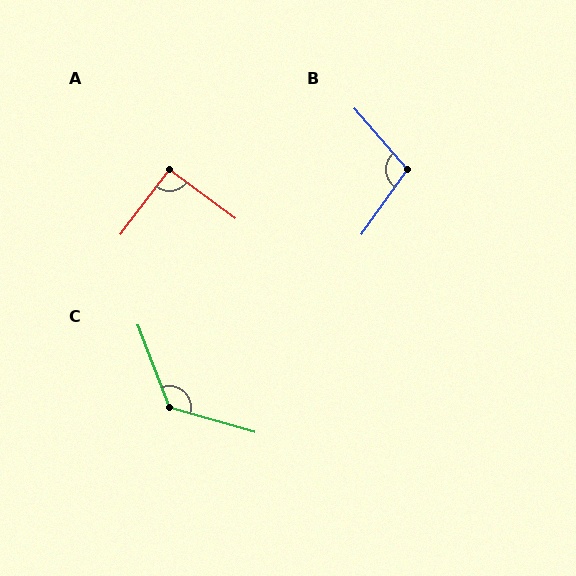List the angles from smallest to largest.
A (90°), B (104°), C (127°).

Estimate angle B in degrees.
Approximately 104 degrees.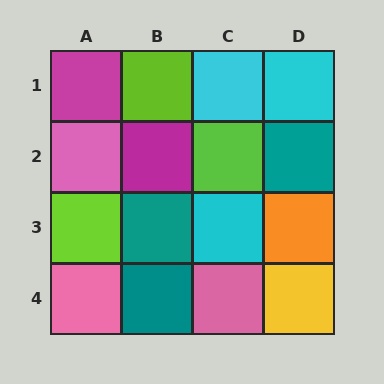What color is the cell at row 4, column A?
Pink.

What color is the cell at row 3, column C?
Cyan.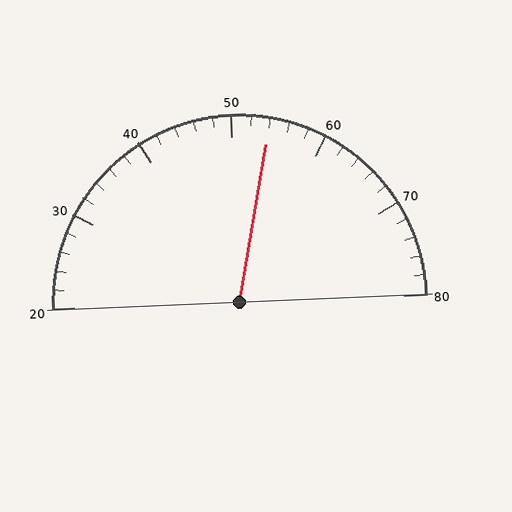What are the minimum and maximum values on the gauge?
The gauge ranges from 20 to 80.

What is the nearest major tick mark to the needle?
The nearest major tick mark is 50.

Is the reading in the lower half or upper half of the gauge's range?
The reading is in the upper half of the range (20 to 80).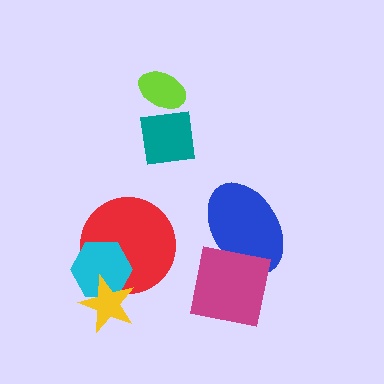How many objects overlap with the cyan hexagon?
2 objects overlap with the cyan hexagon.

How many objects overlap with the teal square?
1 object overlaps with the teal square.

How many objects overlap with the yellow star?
2 objects overlap with the yellow star.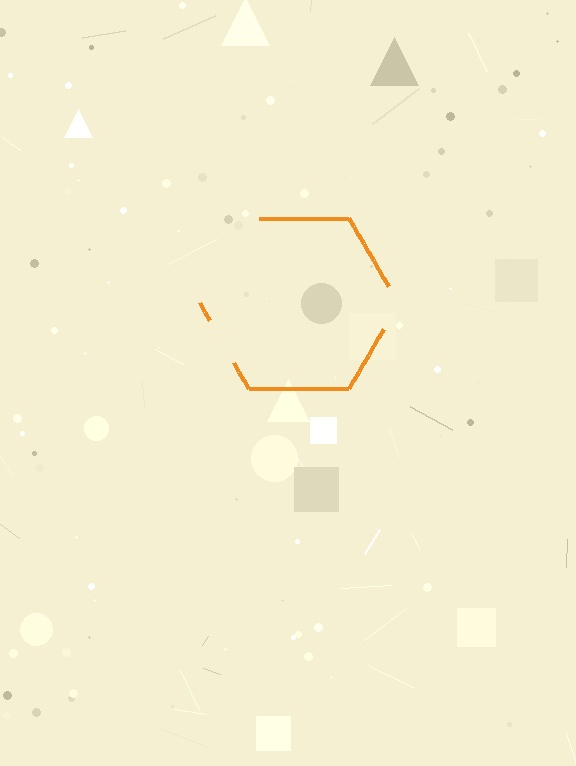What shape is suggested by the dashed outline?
The dashed outline suggests a hexagon.